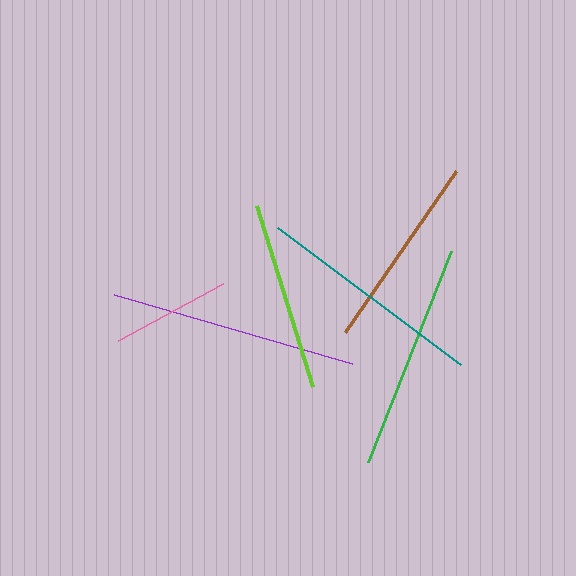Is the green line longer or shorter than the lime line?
The green line is longer than the lime line.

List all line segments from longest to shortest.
From longest to shortest: purple, teal, green, brown, lime, pink.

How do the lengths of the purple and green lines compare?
The purple and green lines are approximately the same length.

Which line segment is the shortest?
The pink line is the shortest at approximately 119 pixels.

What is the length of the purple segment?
The purple segment is approximately 248 pixels long.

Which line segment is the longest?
The purple line is the longest at approximately 248 pixels.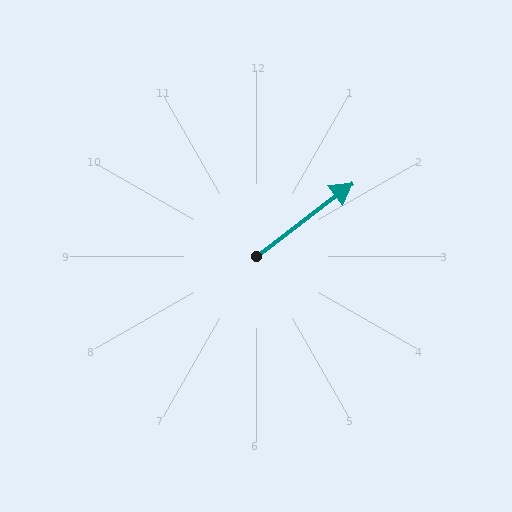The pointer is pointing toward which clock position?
Roughly 2 o'clock.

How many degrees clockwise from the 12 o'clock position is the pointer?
Approximately 52 degrees.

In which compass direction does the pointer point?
Northeast.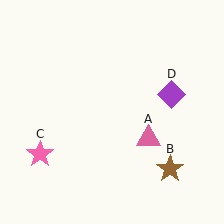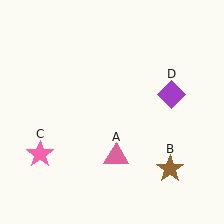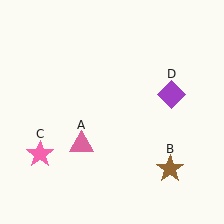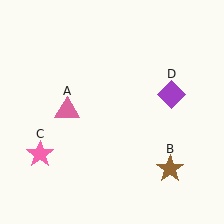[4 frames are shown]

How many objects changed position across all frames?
1 object changed position: pink triangle (object A).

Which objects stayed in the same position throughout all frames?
Brown star (object B) and pink star (object C) and purple diamond (object D) remained stationary.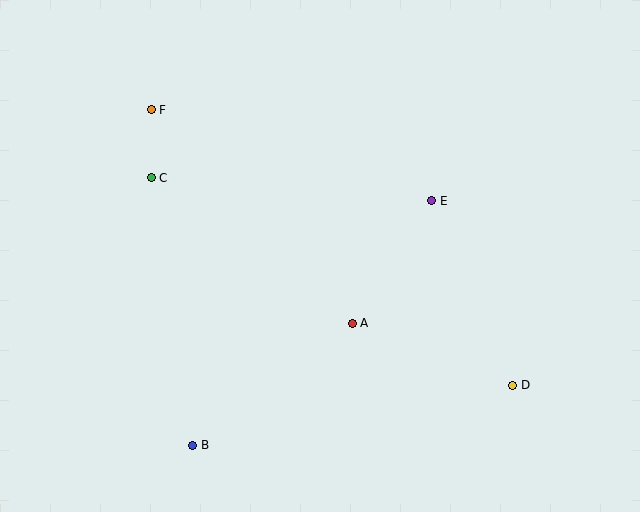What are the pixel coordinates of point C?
Point C is at (151, 178).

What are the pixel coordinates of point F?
Point F is at (151, 110).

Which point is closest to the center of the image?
Point A at (352, 323) is closest to the center.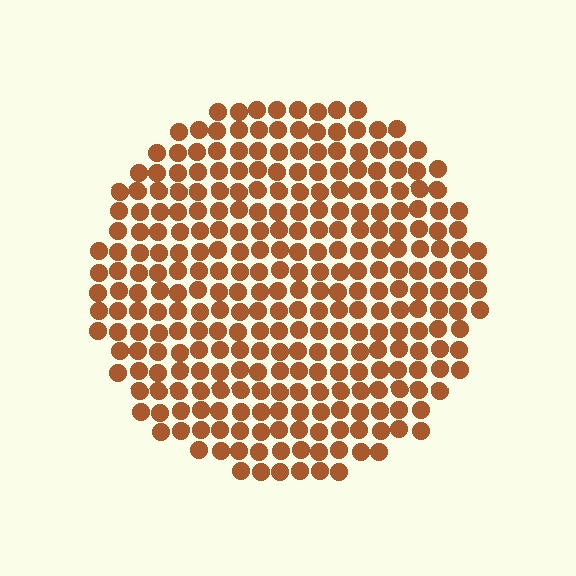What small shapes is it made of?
It is made of small circles.